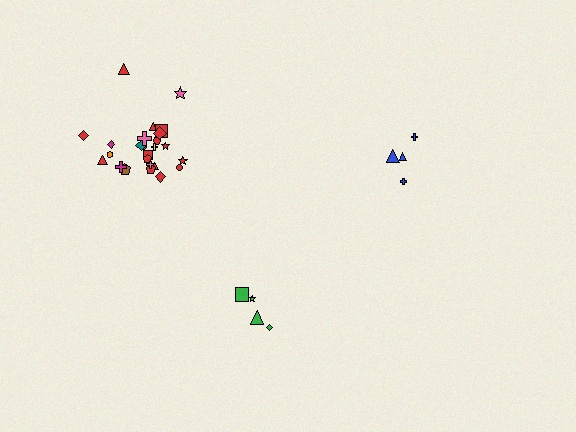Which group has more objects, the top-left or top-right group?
The top-left group.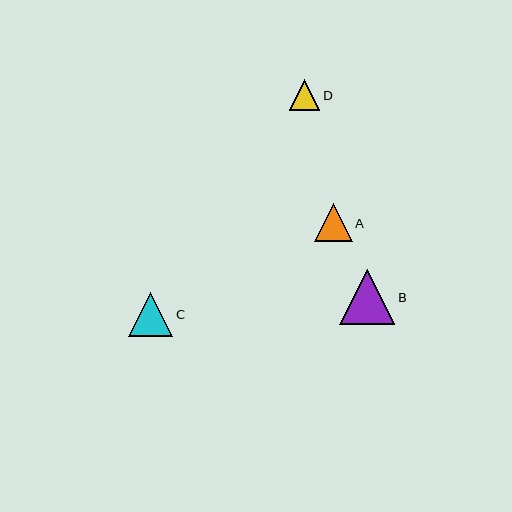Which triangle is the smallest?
Triangle D is the smallest with a size of approximately 30 pixels.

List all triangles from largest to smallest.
From largest to smallest: B, C, A, D.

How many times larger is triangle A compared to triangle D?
Triangle A is approximately 1.2 times the size of triangle D.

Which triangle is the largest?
Triangle B is the largest with a size of approximately 55 pixels.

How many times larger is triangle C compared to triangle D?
Triangle C is approximately 1.4 times the size of triangle D.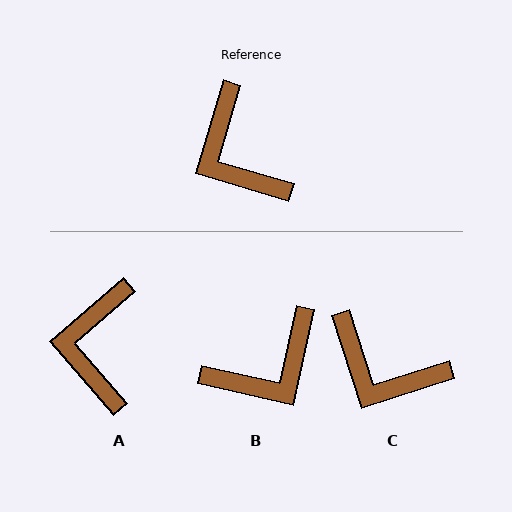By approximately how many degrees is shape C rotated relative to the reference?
Approximately 35 degrees counter-clockwise.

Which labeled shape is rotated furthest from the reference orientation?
B, about 94 degrees away.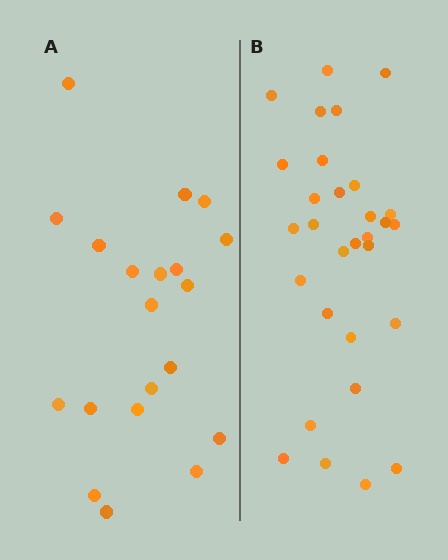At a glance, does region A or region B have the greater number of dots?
Region B (the right region) has more dots.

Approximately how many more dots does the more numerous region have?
Region B has roughly 10 or so more dots than region A.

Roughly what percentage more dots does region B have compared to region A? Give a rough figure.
About 50% more.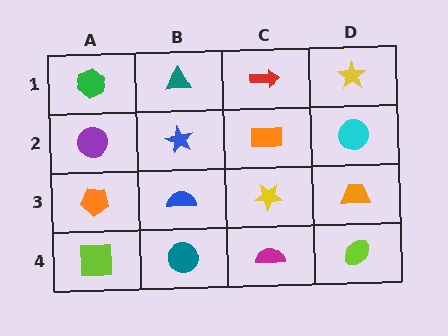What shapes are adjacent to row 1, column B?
A blue star (row 2, column B), a green hexagon (row 1, column A), a red arrow (row 1, column C).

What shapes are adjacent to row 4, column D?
An orange trapezoid (row 3, column D), a magenta semicircle (row 4, column C).